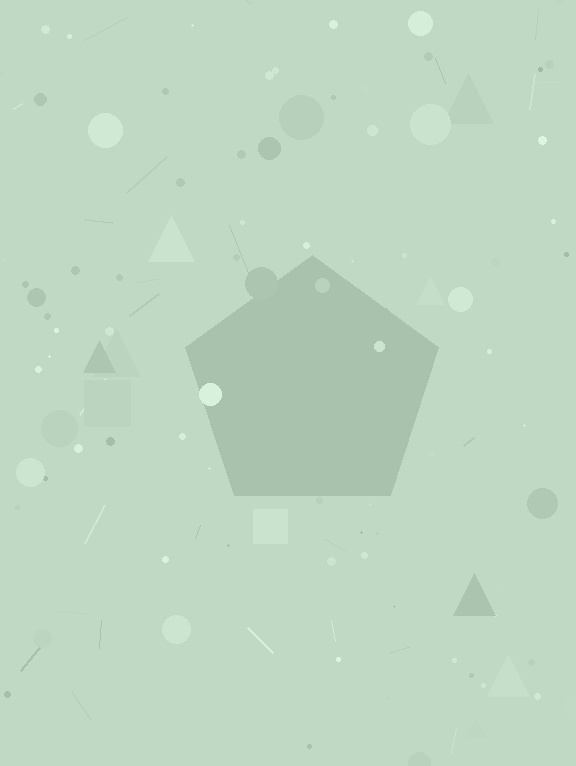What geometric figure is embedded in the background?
A pentagon is embedded in the background.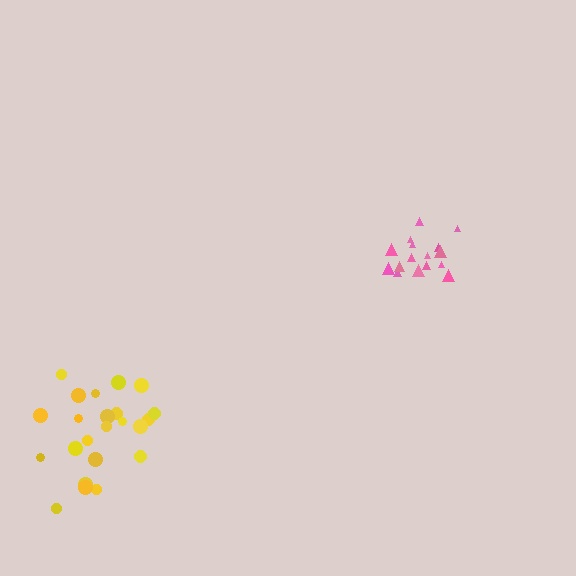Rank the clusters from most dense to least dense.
pink, yellow.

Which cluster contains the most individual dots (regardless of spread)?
Yellow (23).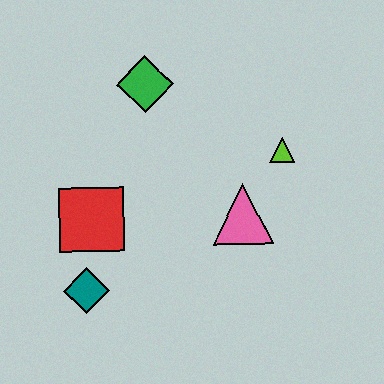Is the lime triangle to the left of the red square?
No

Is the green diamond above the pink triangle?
Yes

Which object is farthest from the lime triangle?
The teal diamond is farthest from the lime triangle.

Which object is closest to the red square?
The teal diamond is closest to the red square.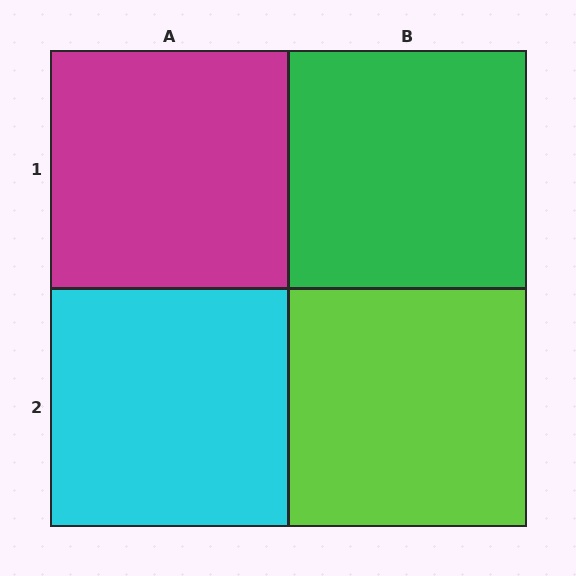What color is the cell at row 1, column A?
Magenta.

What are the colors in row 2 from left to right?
Cyan, lime.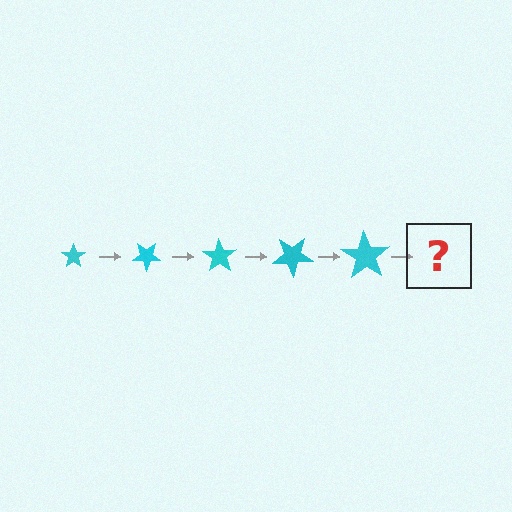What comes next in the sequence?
The next element should be a star, larger than the previous one and rotated 175 degrees from the start.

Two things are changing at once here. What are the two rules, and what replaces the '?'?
The two rules are that the star grows larger each step and it rotates 35 degrees each step. The '?' should be a star, larger than the previous one and rotated 175 degrees from the start.